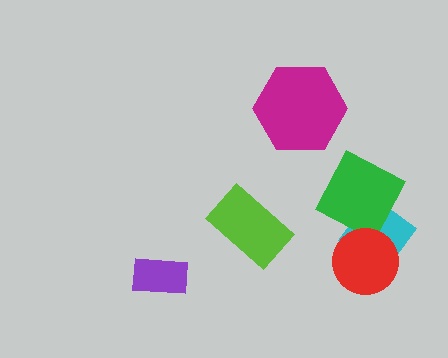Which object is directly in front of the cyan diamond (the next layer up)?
The green diamond is directly in front of the cyan diamond.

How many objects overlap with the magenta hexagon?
0 objects overlap with the magenta hexagon.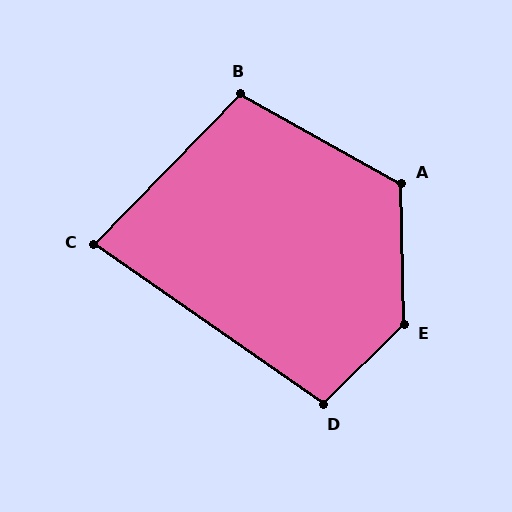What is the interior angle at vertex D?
Approximately 100 degrees (obtuse).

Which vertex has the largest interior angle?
E, at approximately 134 degrees.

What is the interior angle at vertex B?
Approximately 105 degrees (obtuse).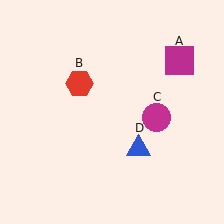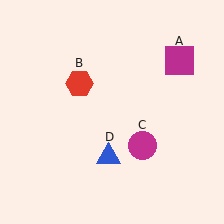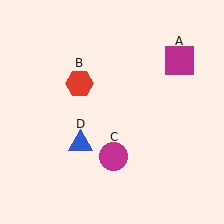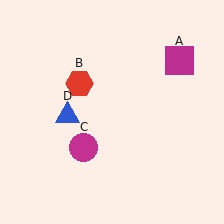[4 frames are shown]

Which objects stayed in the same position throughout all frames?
Magenta square (object A) and red hexagon (object B) remained stationary.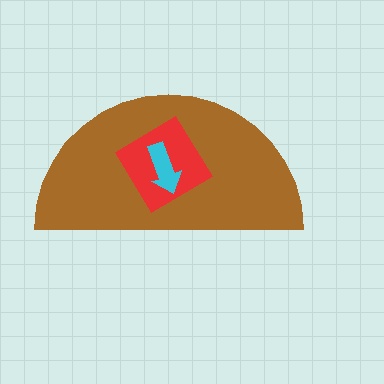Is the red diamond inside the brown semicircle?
Yes.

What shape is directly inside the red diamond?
The cyan arrow.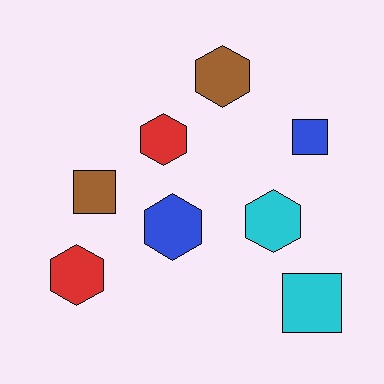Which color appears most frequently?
Blue, with 2 objects.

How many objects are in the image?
There are 8 objects.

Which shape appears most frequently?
Hexagon, with 5 objects.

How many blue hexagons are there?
There is 1 blue hexagon.